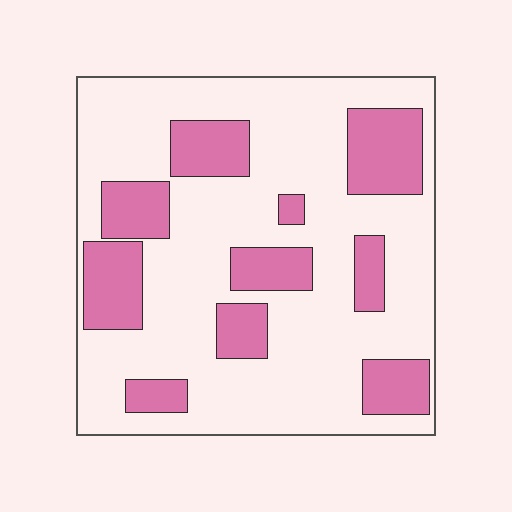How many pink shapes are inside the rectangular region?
10.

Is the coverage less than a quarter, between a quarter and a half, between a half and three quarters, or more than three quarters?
Between a quarter and a half.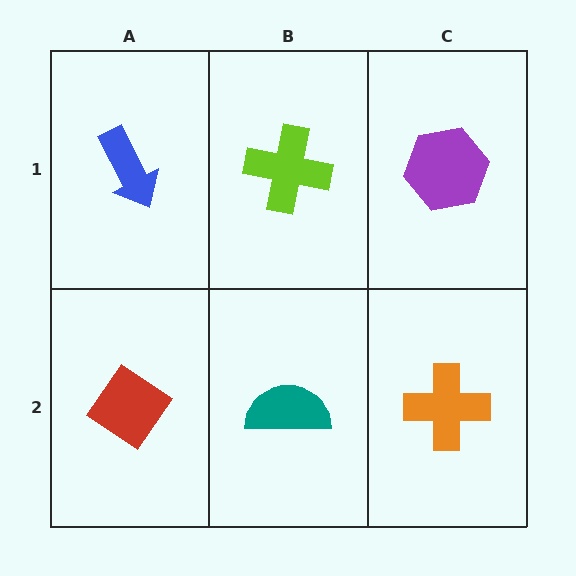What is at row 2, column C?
An orange cross.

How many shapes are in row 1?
3 shapes.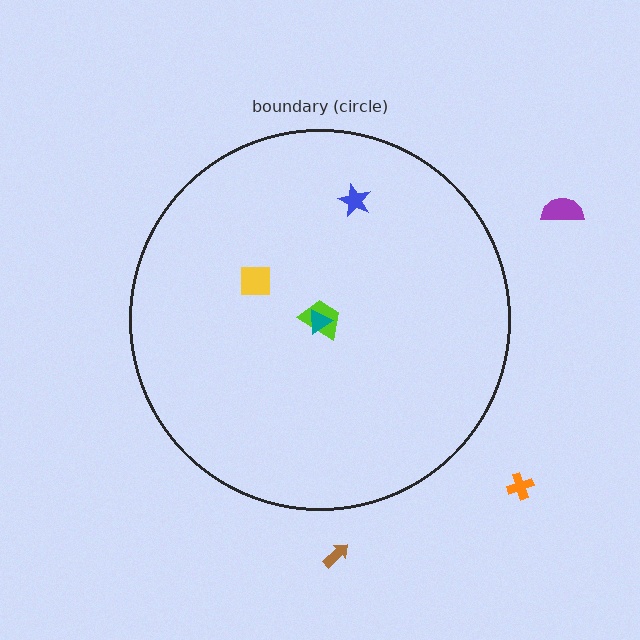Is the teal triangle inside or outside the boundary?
Inside.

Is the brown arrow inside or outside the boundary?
Outside.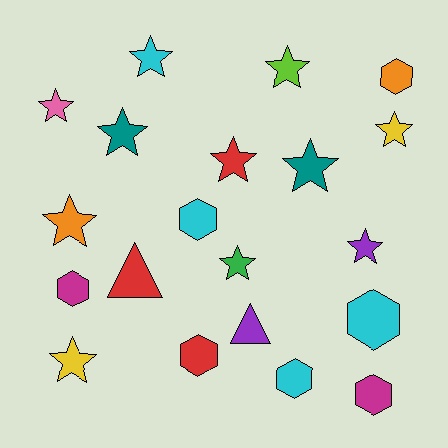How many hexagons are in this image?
There are 7 hexagons.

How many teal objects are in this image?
There are 2 teal objects.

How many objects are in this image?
There are 20 objects.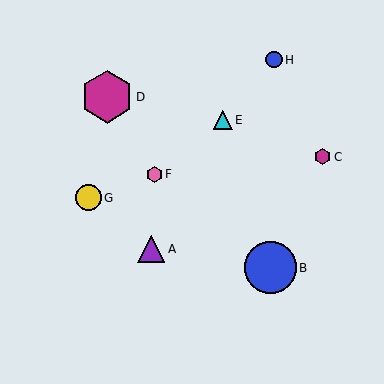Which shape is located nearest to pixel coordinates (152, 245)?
The purple triangle (labeled A) at (151, 249) is nearest to that location.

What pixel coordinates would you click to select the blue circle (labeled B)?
Click at (270, 268) to select the blue circle B.